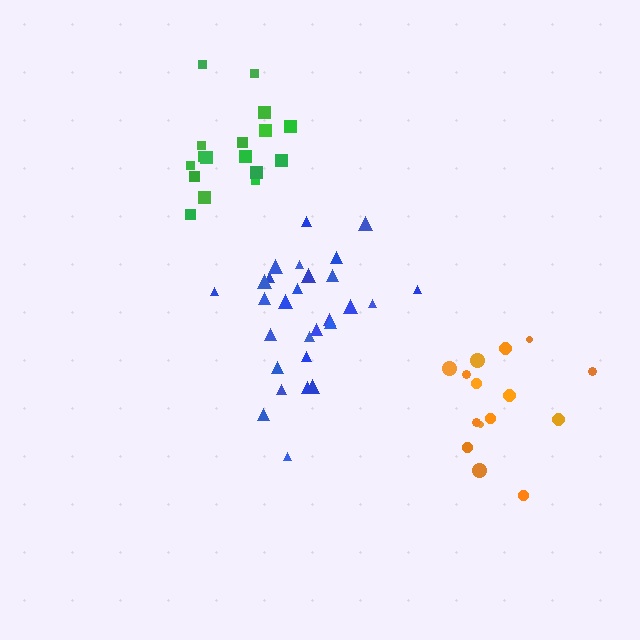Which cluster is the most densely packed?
Green.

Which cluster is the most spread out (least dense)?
Orange.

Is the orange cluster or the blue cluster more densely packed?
Blue.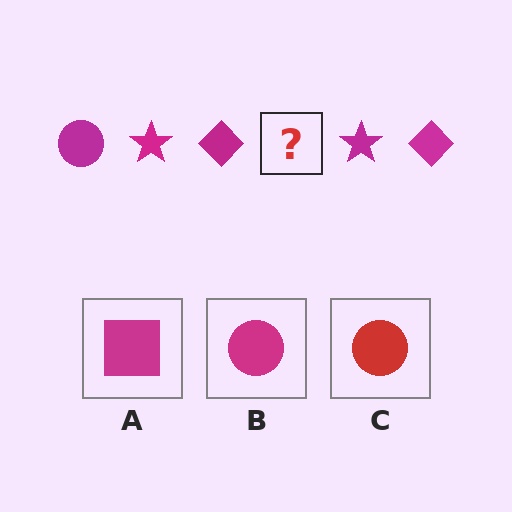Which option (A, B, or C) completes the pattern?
B.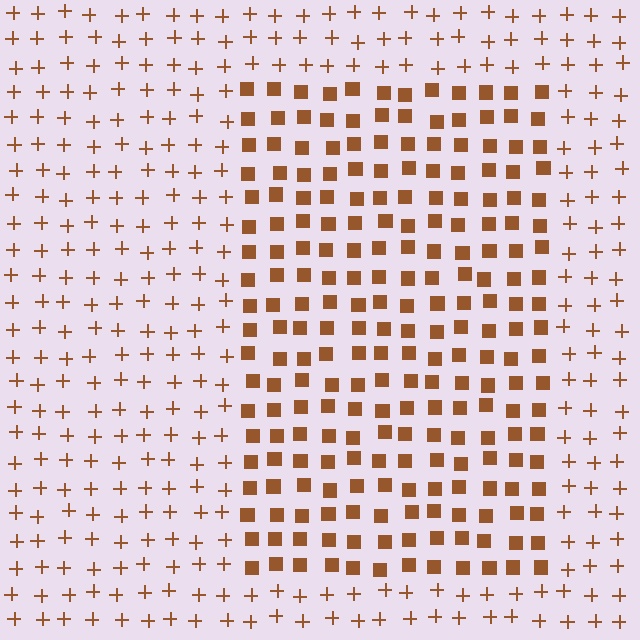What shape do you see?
I see a rectangle.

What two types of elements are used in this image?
The image uses squares inside the rectangle region and plus signs outside it.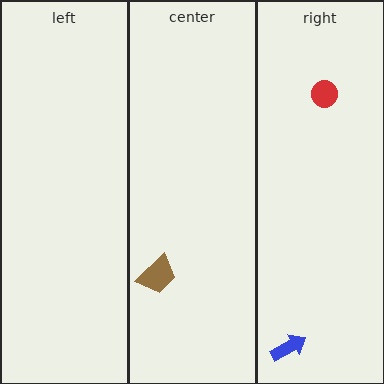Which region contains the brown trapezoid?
The center region.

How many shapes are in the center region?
1.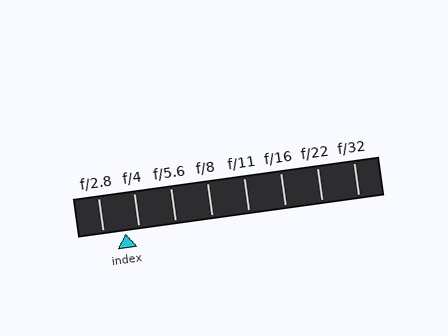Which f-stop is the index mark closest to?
The index mark is closest to f/4.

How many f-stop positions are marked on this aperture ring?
There are 8 f-stop positions marked.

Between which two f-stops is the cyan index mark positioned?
The index mark is between f/2.8 and f/4.